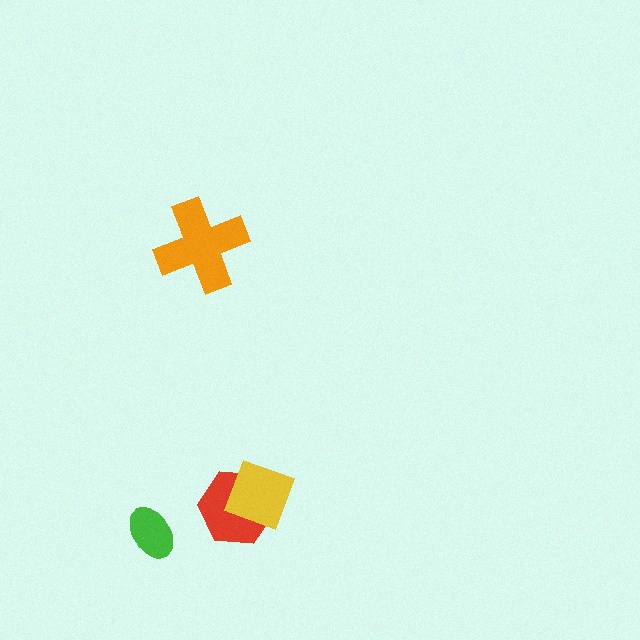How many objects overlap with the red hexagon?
1 object overlaps with the red hexagon.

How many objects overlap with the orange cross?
0 objects overlap with the orange cross.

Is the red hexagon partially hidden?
Yes, it is partially covered by another shape.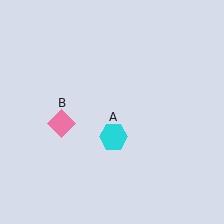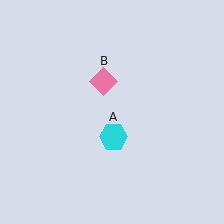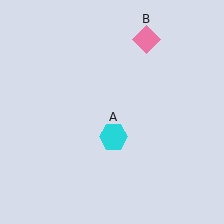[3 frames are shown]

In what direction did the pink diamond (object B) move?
The pink diamond (object B) moved up and to the right.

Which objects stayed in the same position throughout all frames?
Cyan hexagon (object A) remained stationary.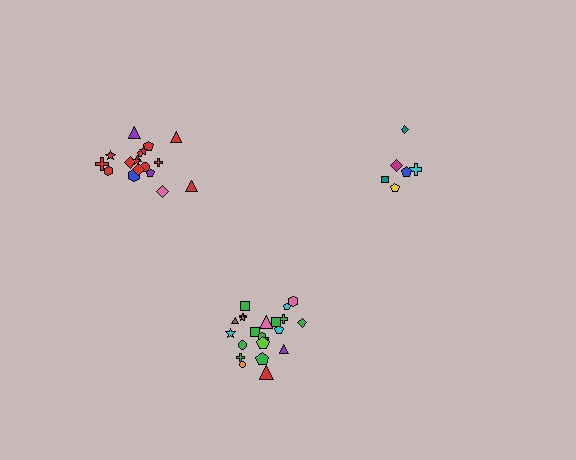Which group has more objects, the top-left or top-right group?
The top-left group.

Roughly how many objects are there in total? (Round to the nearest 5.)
Roughly 45 objects in total.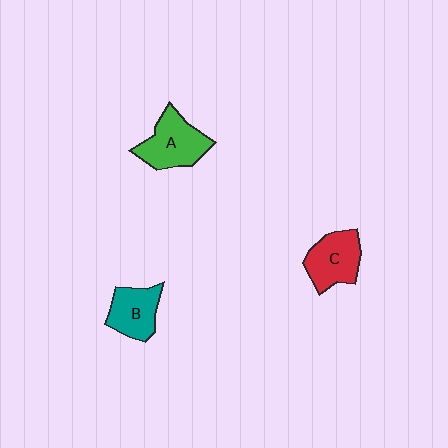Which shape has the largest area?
Shape A (green).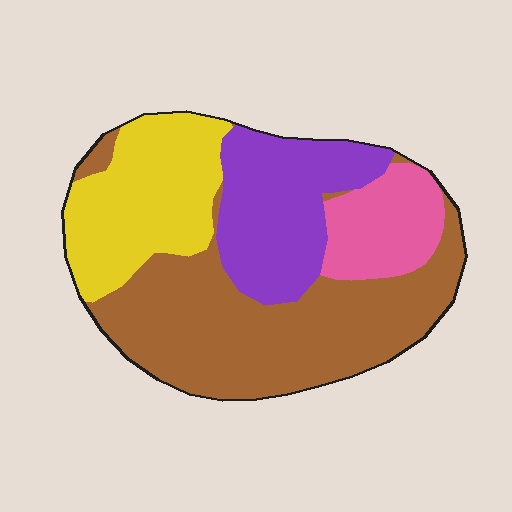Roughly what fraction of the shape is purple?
Purple covers 22% of the shape.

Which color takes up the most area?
Brown, at roughly 45%.